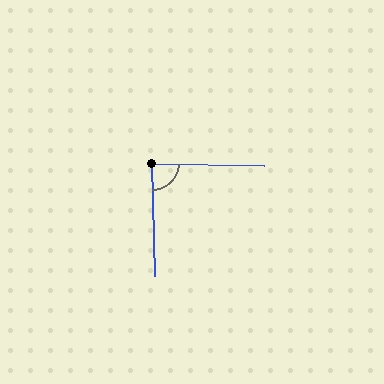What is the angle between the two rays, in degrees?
Approximately 87 degrees.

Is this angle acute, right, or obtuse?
It is approximately a right angle.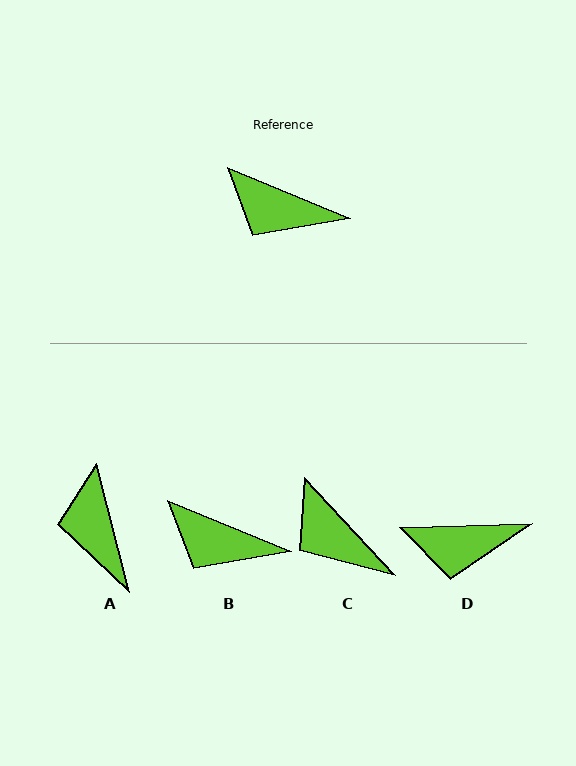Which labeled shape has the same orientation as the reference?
B.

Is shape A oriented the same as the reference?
No, it is off by about 54 degrees.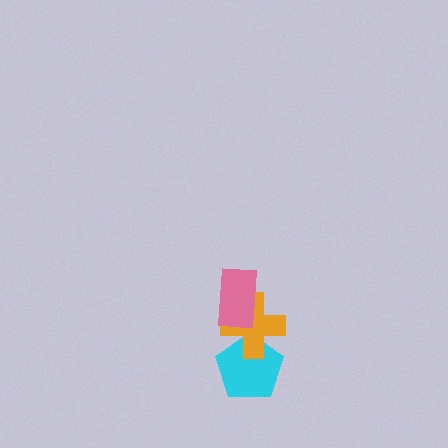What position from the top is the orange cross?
The orange cross is 2nd from the top.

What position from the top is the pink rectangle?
The pink rectangle is 1st from the top.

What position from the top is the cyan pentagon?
The cyan pentagon is 3rd from the top.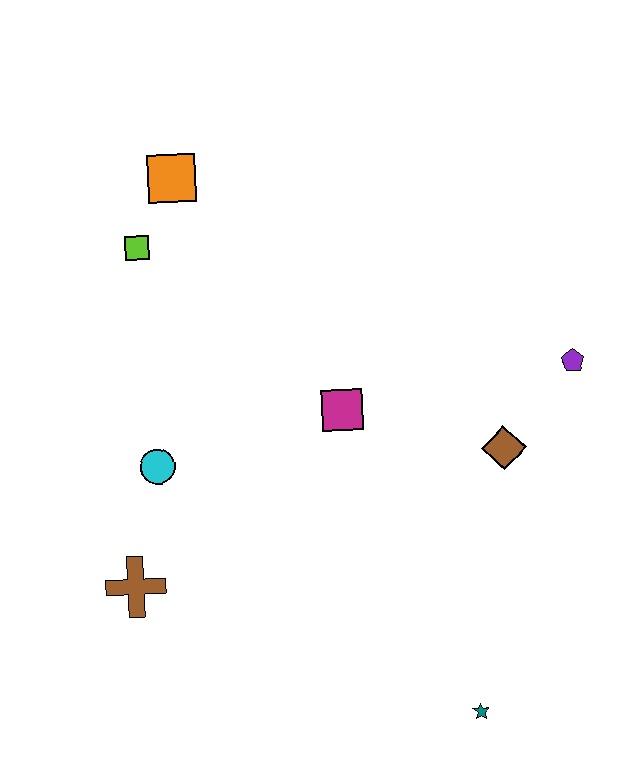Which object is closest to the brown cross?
The cyan circle is closest to the brown cross.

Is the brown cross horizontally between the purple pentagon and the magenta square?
No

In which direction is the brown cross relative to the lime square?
The brown cross is below the lime square.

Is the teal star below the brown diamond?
Yes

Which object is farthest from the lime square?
The teal star is farthest from the lime square.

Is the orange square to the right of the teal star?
No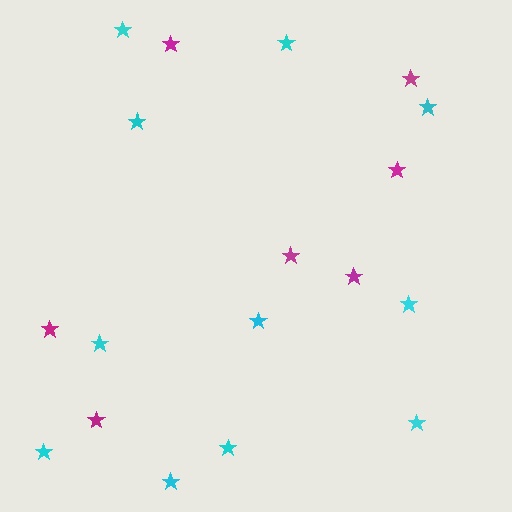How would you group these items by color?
There are 2 groups: one group of cyan stars (11) and one group of magenta stars (7).